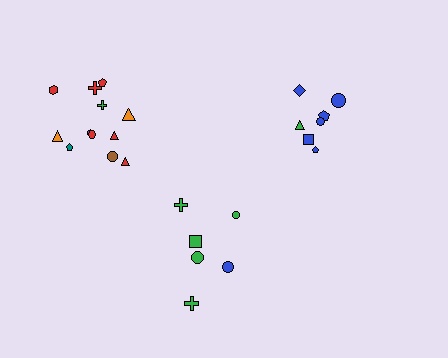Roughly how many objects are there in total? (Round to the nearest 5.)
Roughly 25 objects in total.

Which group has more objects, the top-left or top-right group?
The top-left group.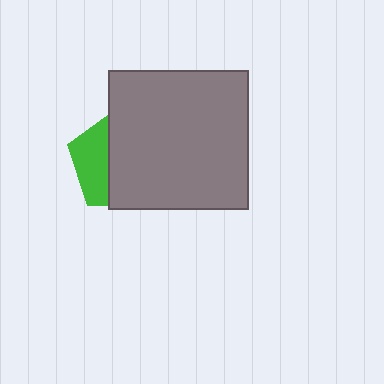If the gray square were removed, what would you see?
You would see the complete green pentagon.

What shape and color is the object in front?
The object in front is a gray square.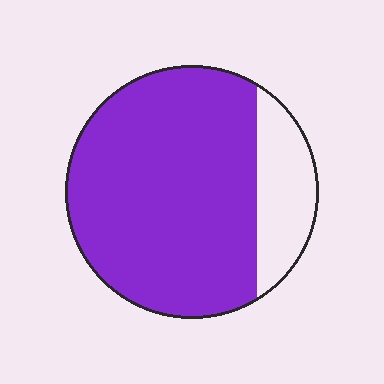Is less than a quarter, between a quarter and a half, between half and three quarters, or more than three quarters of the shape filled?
More than three quarters.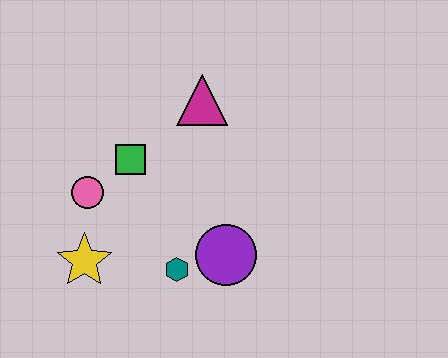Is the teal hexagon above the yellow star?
No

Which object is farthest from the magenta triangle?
The yellow star is farthest from the magenta triangle.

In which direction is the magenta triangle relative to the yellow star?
The magenta triangle is above the yellow star.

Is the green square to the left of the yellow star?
No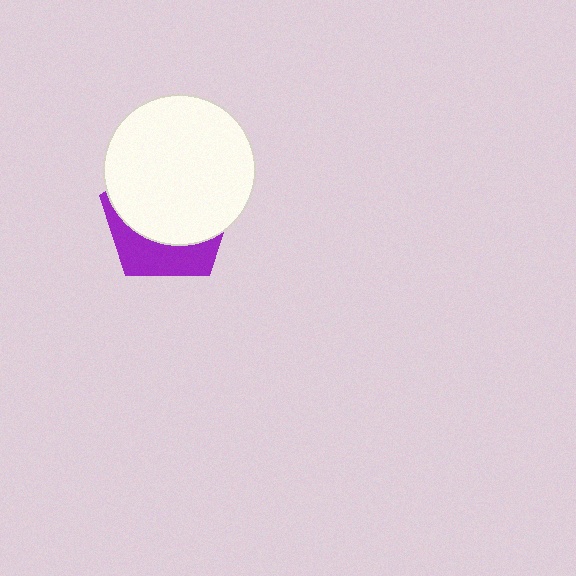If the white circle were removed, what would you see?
You would see the complete purple pentagon.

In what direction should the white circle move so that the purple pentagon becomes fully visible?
The white circle should move up. That is the shortest direction to clear the overlap and leave the purple pentagon fully visible.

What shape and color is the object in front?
The object in front is a white circle.